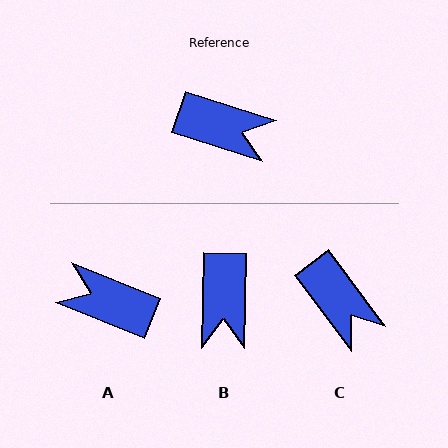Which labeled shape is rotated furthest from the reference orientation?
A, about 176 degrees away.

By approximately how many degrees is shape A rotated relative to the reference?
Approximately 176 degrees counter-clockwise.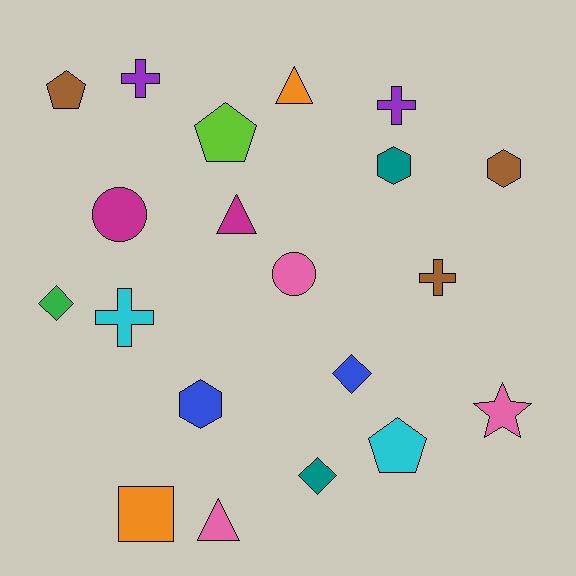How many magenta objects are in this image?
There are 2 magenta objects.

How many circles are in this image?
There are 2 circles.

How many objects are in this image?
There are 20 objects.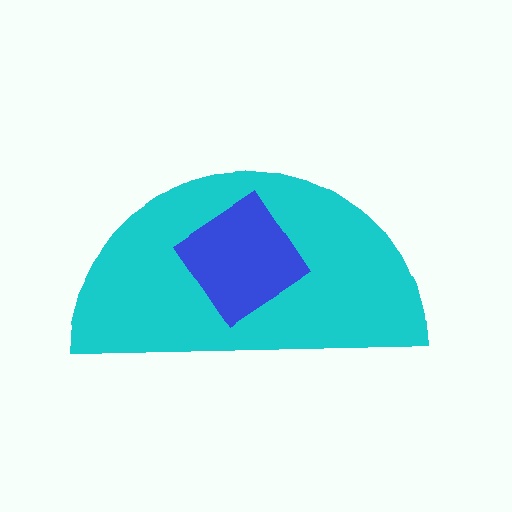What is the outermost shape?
The cyan semicircle.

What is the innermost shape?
The blue diamond.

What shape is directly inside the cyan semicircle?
The blue diamond.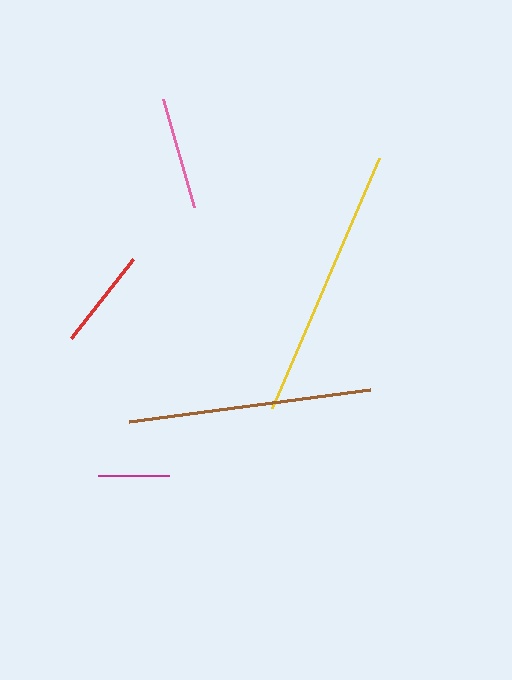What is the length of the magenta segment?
The magenta segment is approximately 71 pixels long.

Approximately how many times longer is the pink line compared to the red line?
The pink line is approximately 1.1 times the length of the red line.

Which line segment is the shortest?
The magenta line is the shortest at approximately 71 pixels.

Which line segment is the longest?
The yellow line is the longest at approximately 272 pixels.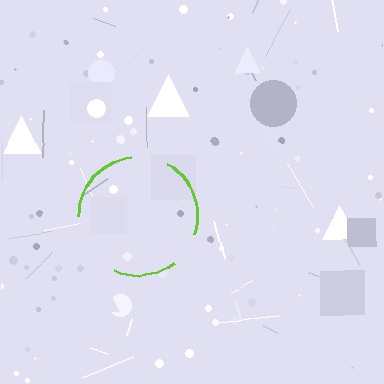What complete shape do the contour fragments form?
The contour fragments form a circle.